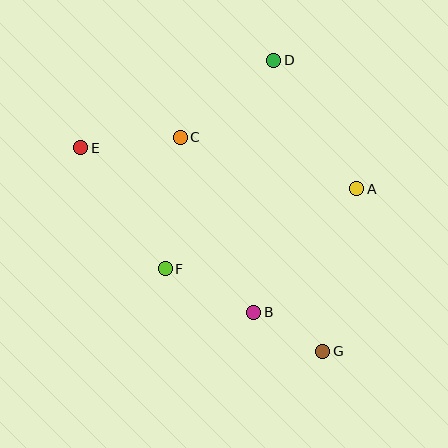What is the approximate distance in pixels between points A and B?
The distance between A and B is approximately 161 pixels.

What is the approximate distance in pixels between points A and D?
The distance between A and D is approximately 153 pixels.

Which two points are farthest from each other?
Points E and G are farthest from each other.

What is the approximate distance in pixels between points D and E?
The distance between D and E is approximately 212 pixels.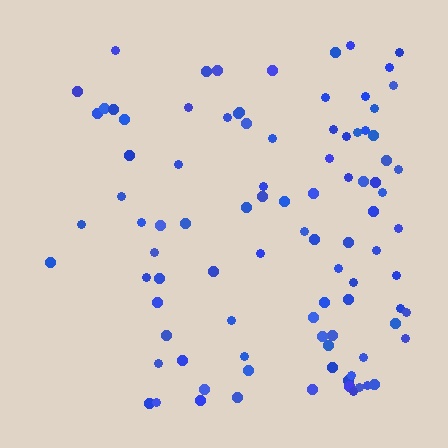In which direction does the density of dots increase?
From left to right, with the right side densest.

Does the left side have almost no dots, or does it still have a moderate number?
Still a moderate number, just noticeably fewer than the right.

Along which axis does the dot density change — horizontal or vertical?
Horizontal.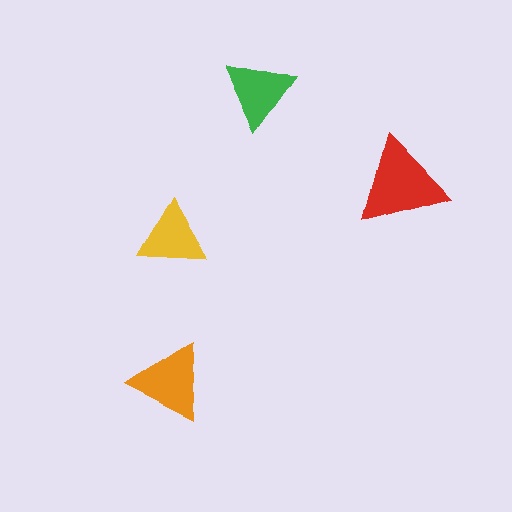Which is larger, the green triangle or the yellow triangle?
The green one.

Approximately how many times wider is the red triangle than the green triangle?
About 1.5 times wider.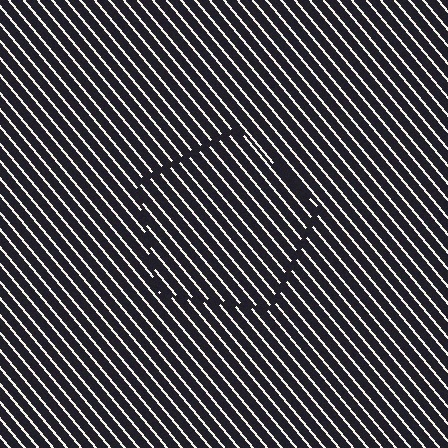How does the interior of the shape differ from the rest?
The interior of the shape contains the same grating, shifted by half a period — the contour is defined by the phase discontinuity where line-ends from the inner and outer gratings abut.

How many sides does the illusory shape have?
5 sides — the line-ends trace a pentagon.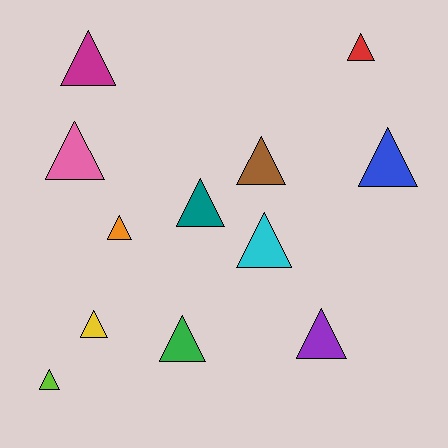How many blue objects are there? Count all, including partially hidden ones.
There is 1 blue object.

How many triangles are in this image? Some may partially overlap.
There are 12 triangles.